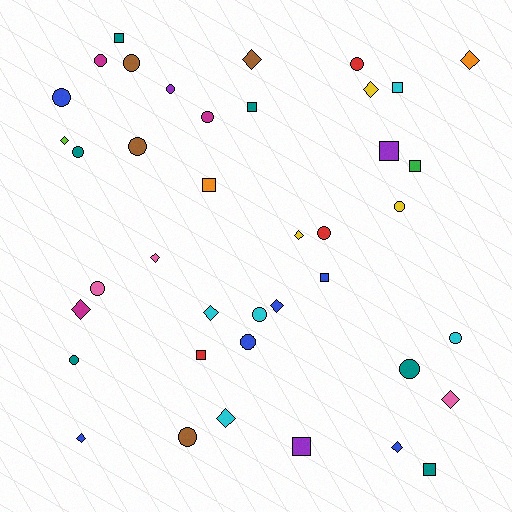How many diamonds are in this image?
There are 13 diamonds.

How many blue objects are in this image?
There are 6 blue objects.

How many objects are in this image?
There are 40 objects.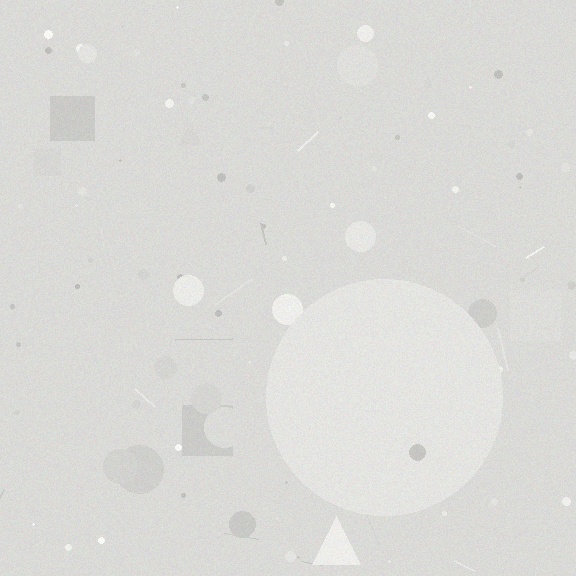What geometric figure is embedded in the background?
A circle is embedded in the background.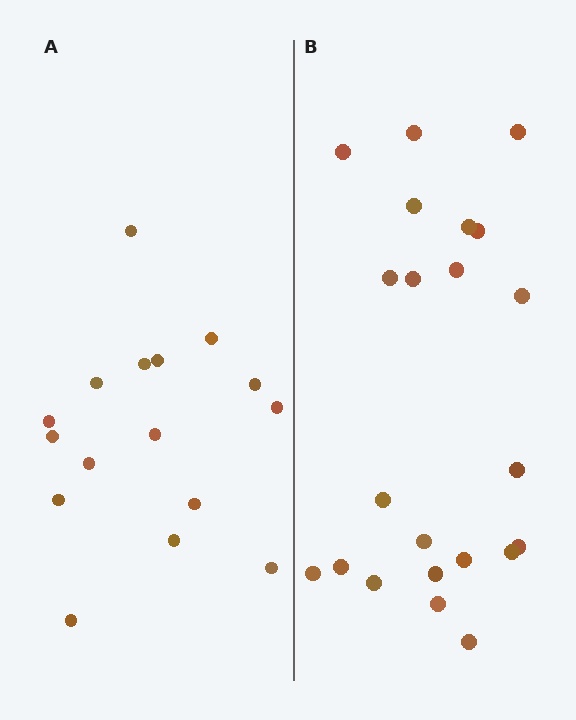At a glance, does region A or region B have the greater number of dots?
Region B (the right region) has more dots.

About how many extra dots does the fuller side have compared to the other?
Region B has about 6 more dots than region A.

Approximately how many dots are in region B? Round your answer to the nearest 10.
About 20 dots. (The exact count is 22, which rounds to 20.)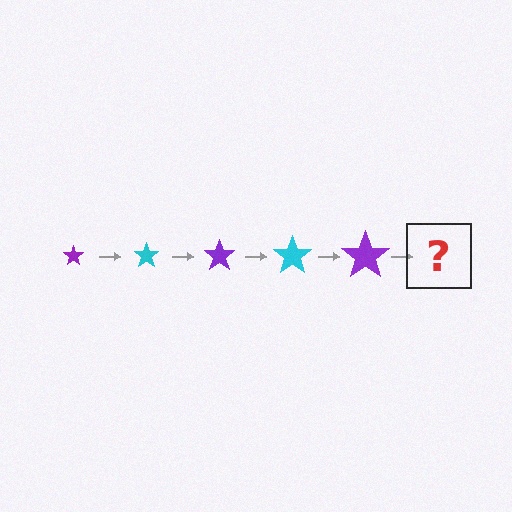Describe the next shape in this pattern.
It should be a cyan star, larger than the previous one.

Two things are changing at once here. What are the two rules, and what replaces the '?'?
The two rules are that the star grows larger each step and the color cycles through purple and cyan. The '?' should be a cyan star, larger than the previous one.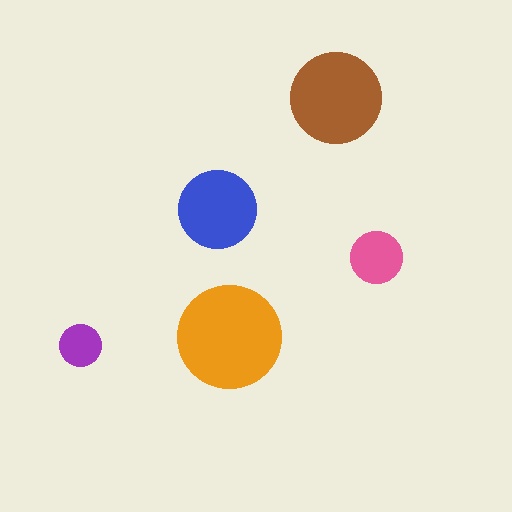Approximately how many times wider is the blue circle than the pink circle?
About 1.5 times wider.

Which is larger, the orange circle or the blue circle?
The orange one.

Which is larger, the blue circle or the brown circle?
The brown one.